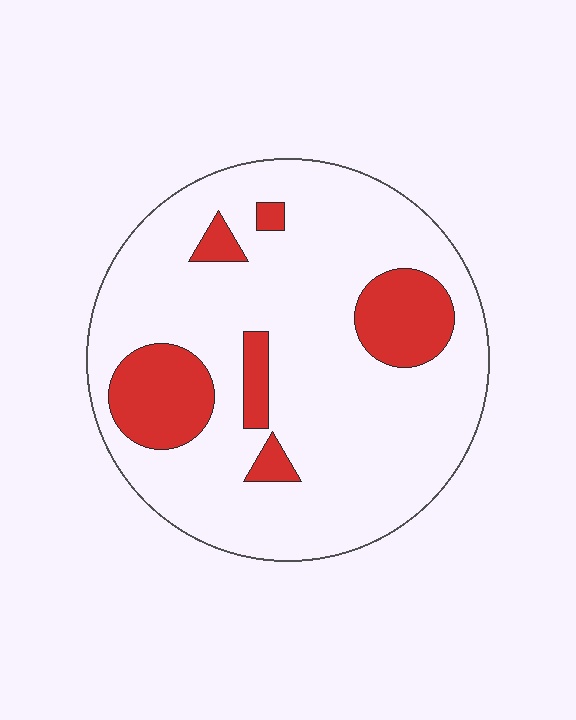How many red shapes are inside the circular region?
6.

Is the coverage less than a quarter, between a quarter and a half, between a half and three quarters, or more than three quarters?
Less than a quarter.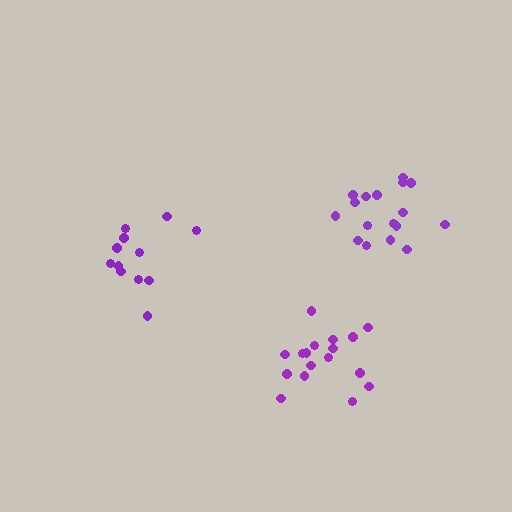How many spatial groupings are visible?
There are 3 spatial groupings.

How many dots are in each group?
Group 1: 17 dots, Group 2: 12 dots, Group 3: 17 dots (46 total).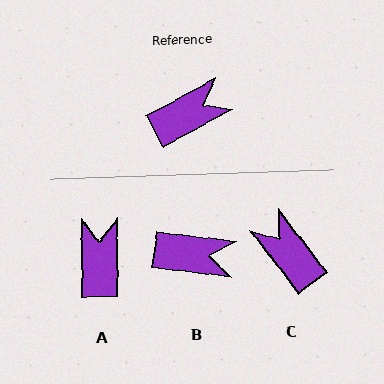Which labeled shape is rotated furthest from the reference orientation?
C, about 99 degrees away.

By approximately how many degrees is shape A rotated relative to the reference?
Approximately 61 degrees counter-clockwise.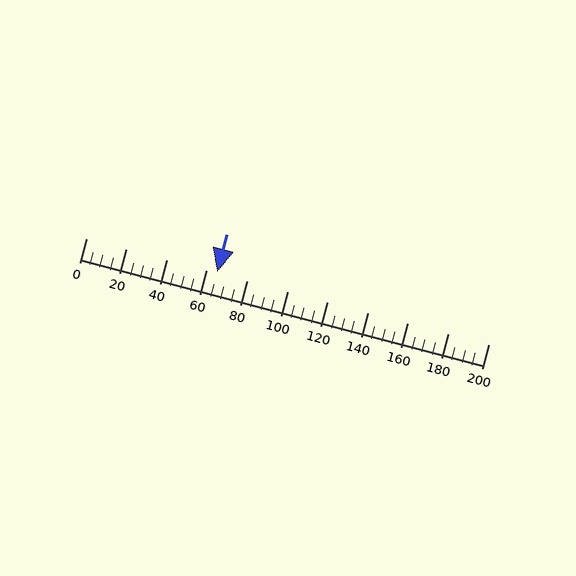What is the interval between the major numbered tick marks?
The major tick marks are spaced 20 units apart.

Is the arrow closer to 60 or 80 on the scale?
The arrow is closer to 60.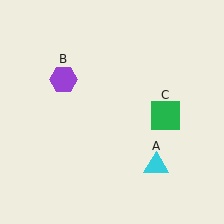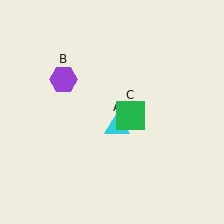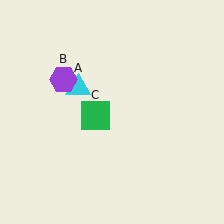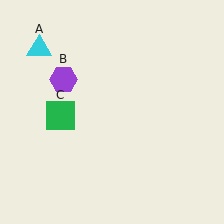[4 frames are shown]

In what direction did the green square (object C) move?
The green square (object C) moved left.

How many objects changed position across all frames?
2 objects changed position: cyan triangle (object A), green square (object C).